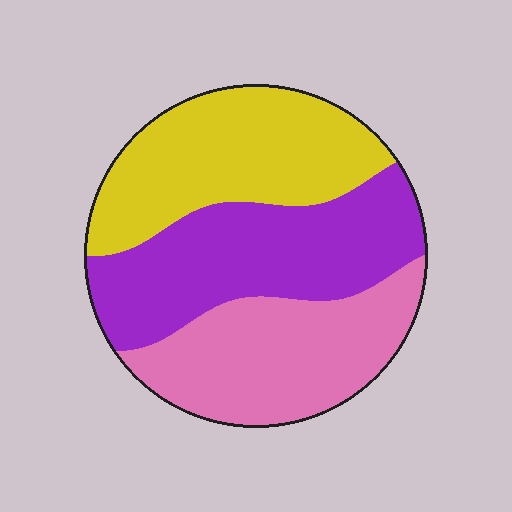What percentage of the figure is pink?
Pink covers roughly 30% of the figure.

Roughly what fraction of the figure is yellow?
Yellow covers about 35% of the figure.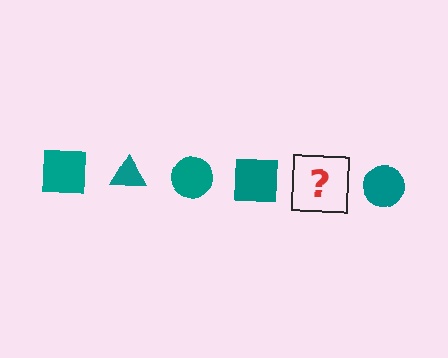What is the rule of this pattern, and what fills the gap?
The rule is that the pattern cycles through square, triangle, circle shapes in teal. The gap should be filled with a teal triangle.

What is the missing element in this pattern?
The missing element is a teal triangle.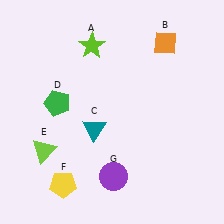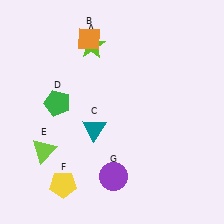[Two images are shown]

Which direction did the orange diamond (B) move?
The orange diamond (B) moved left.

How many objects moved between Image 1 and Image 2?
1 object moved between the two images.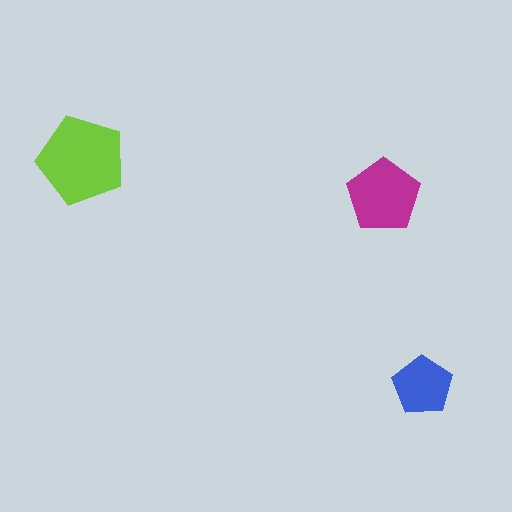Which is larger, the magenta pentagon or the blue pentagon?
The magenta one.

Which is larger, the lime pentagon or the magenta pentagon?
The lime one.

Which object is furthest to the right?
The blue pentagon is rightmost.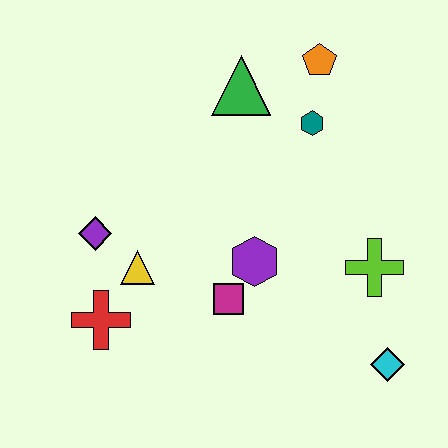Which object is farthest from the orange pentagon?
The red cross is farthest from the orange pentagon.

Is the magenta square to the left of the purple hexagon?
Yes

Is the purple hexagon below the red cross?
No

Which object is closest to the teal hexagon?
The orange pentagon is closest to the teal hexagon.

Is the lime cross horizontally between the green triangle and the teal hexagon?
No